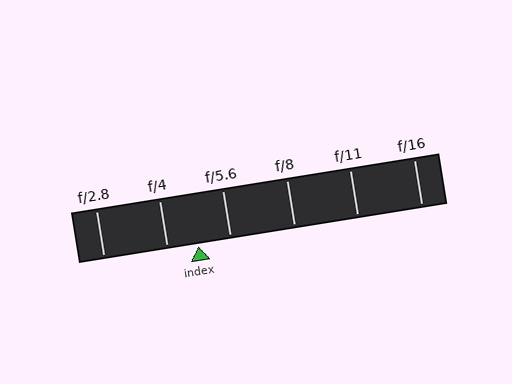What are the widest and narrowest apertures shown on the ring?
The widest aperture shown is f/2.8 and the narrowest is f/16.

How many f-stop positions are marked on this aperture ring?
There are 6 f-stop positions marked.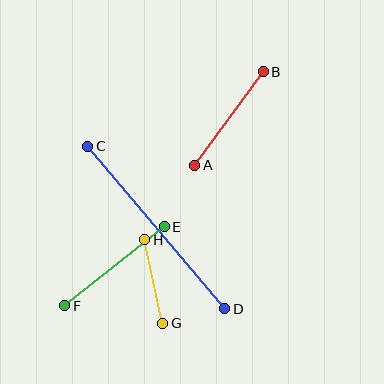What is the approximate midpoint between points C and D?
The midpoint is at approximately (156, 227) pixels.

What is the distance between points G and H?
The distance is approximately 86 pixels.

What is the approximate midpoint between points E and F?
The midpoint is at approximately (115, 266) pixels.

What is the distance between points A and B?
The distance is approximately 116 pixels.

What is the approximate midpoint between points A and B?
The midpoint is at approximately (229, 118) pixels.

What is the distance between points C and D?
The distance is approximately 212 pixels.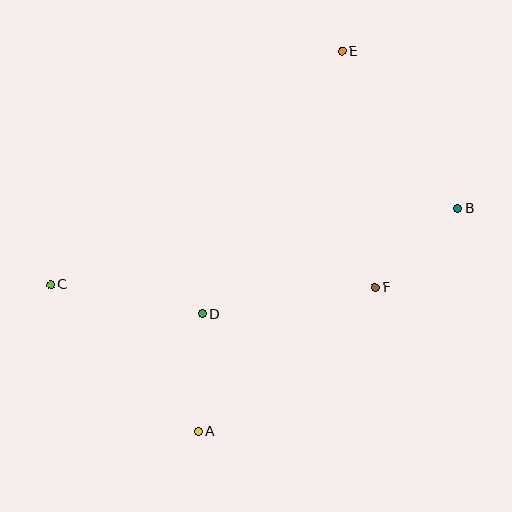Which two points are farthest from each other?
Points B and C are farthest from each other.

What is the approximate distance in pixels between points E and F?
The distance between E and F is approximately 238 pixels.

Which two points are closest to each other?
Points B and F are closest to each other.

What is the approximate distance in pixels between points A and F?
The distance between A and F is approximately 228 pixels.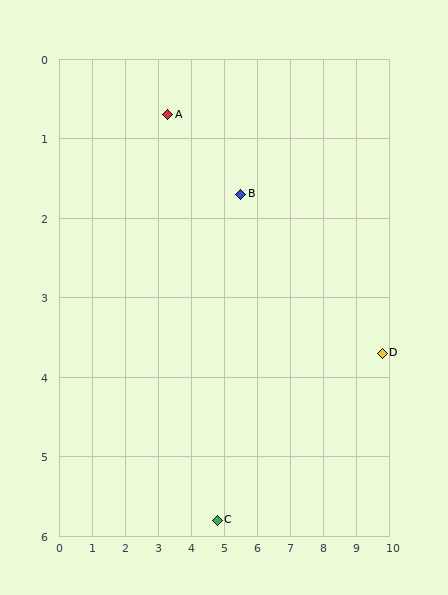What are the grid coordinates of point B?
Point B is at approximately (5.5, 1.7).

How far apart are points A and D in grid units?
Points A and D are about 7.2 grid units apart.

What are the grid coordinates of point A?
Point A is at approximately (3.3, 0.7).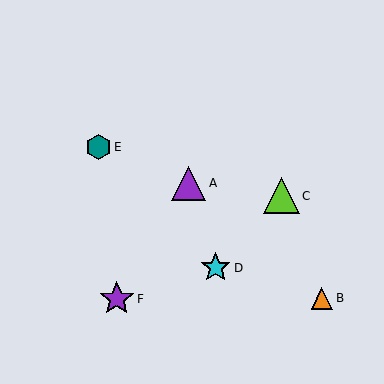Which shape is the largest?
The lime triangle (labeled C) is the largest.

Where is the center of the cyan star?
The center of the cyan star is at (216, 268).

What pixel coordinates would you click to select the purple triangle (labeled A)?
Click at (189, 183) to select the purple triangle A.